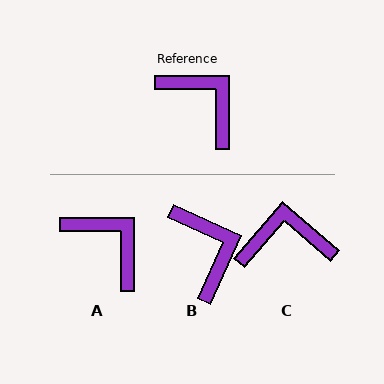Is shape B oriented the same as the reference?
No, it is off by about 24 degrees.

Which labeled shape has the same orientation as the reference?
A.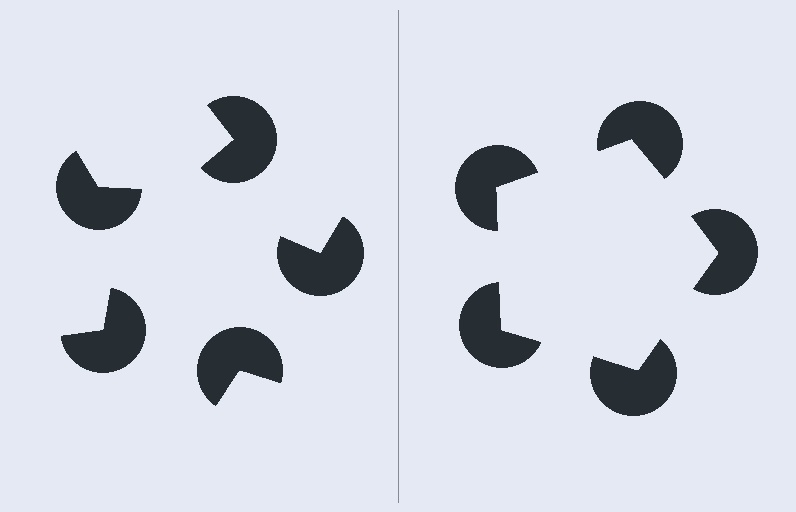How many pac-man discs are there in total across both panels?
10 — 5 on each side.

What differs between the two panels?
The pac-man discs are positioned identically on both sides; only the wedge orientations differ. On the right they align to a pentagon; on the left they are misaligned.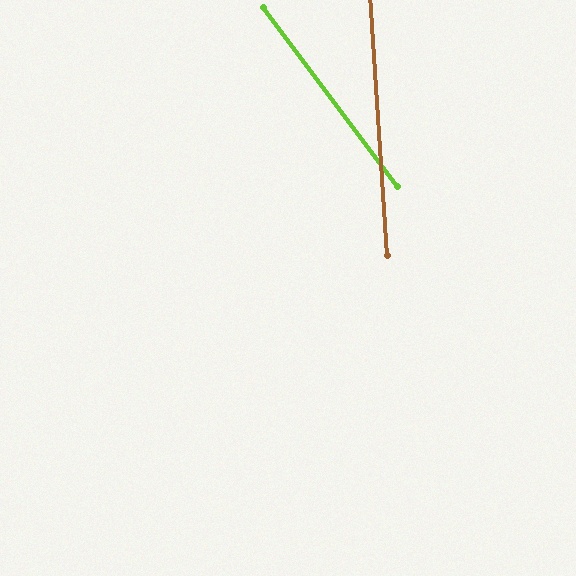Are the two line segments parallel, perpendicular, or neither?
Neither parallel nor perpendicular — they differ by about 33°.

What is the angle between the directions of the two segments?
Approximately 33 degrees.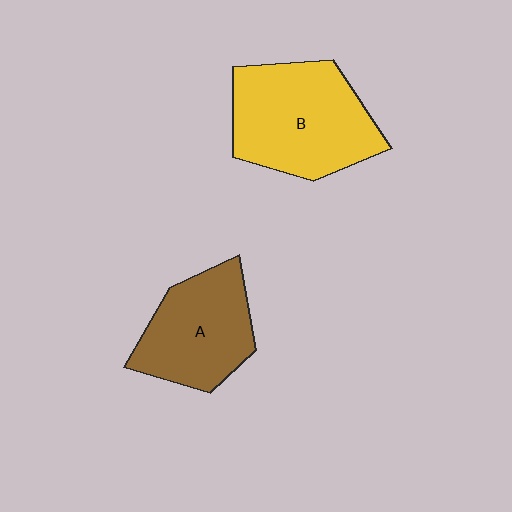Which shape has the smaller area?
Shape A (brown).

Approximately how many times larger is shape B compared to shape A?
Approximately 1.3 times.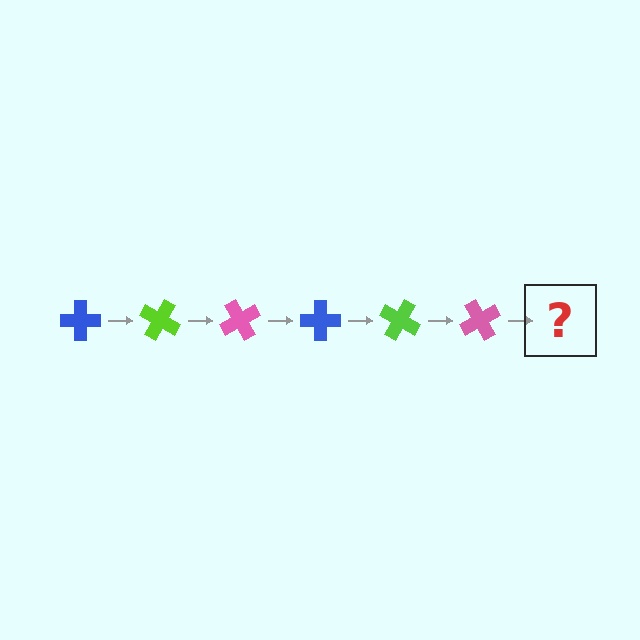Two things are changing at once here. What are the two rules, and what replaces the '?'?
The two rules are that it rotates 30 degrees each step and the color cycles through blue, lime, and pink. The '?' should be a blue cross, rotated 180 degrees from the start.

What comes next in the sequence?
The next element should be a blue cross, rotated 180 degrees from the start.